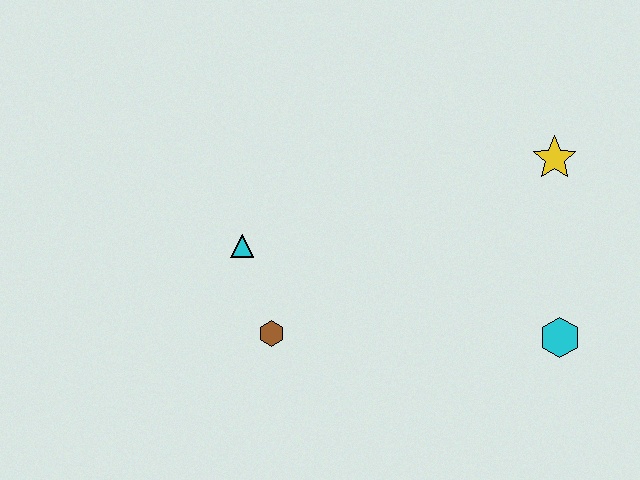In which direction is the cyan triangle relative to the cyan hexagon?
The cyan triangle is to the left of the cyan hexagon.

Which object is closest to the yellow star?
The cyan hexagon is closest to the yellow star.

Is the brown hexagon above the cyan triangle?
No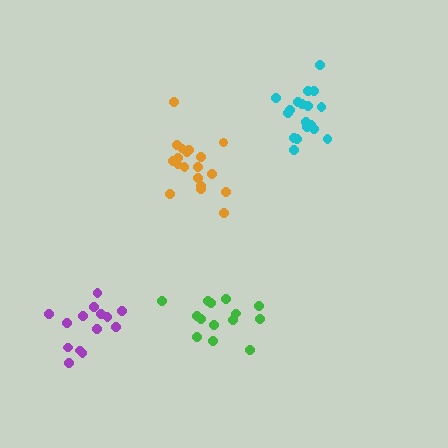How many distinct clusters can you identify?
There are 4 distinct clusters.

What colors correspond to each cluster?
The clusters are colored: purple, cyan, green, orange.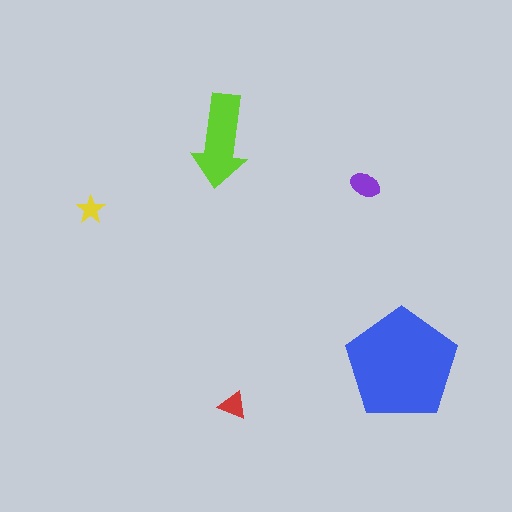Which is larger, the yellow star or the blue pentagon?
The blue pentagon.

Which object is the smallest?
The yellow star.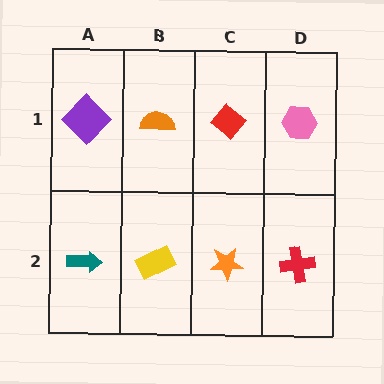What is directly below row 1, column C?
An orange star.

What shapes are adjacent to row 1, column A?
A teal arrow (row 2, column A), an orange semicircle (row 1, column B).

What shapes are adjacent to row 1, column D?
A red cross (row 2, column D), a red diamond (row 1, column C).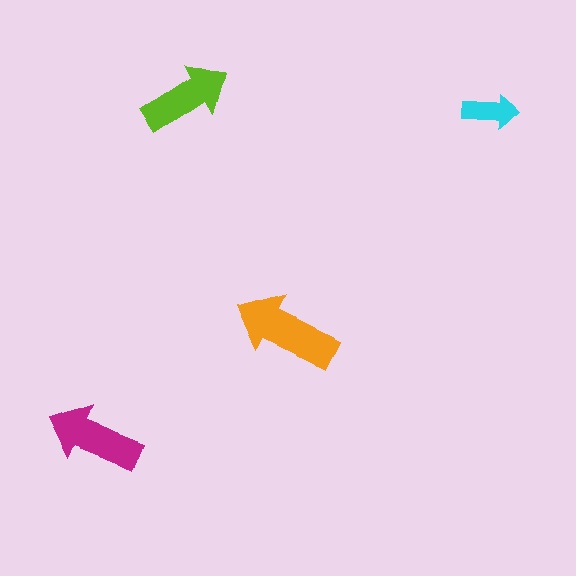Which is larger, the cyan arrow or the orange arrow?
The orange one.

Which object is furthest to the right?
The cyan arrow is rightmost.